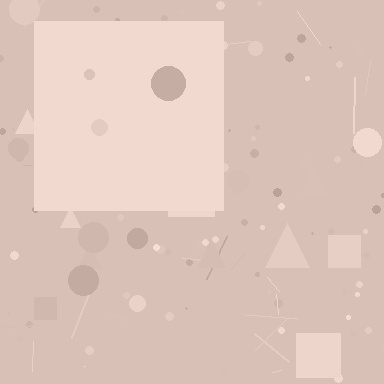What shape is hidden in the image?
A square is hidden in the image.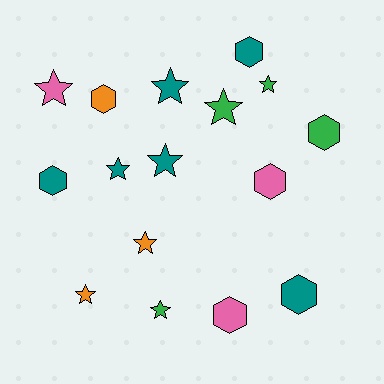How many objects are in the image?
There are 16 objects.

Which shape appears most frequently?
Star, with 9 objects.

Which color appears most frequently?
Teal, with 6 objects.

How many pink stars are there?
There is 1 pink star.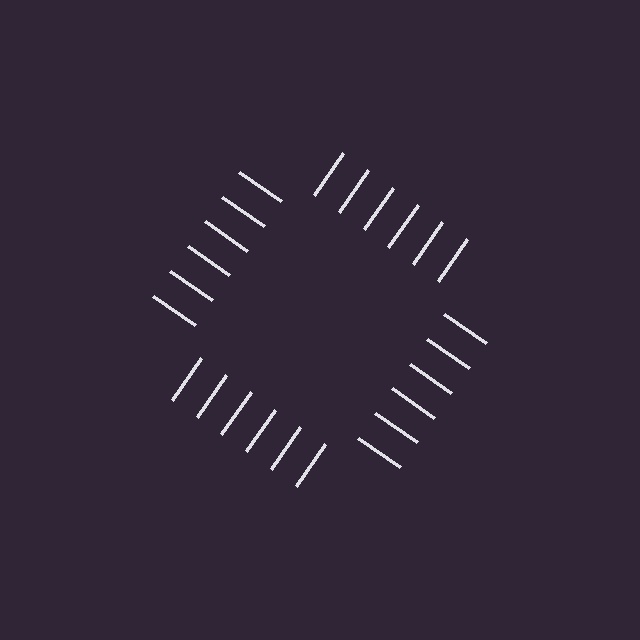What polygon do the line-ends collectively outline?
An illusory square — the line segments terminate on its edges but no continuous stroke is drawn.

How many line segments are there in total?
24 — 6 along each of the 4 edges.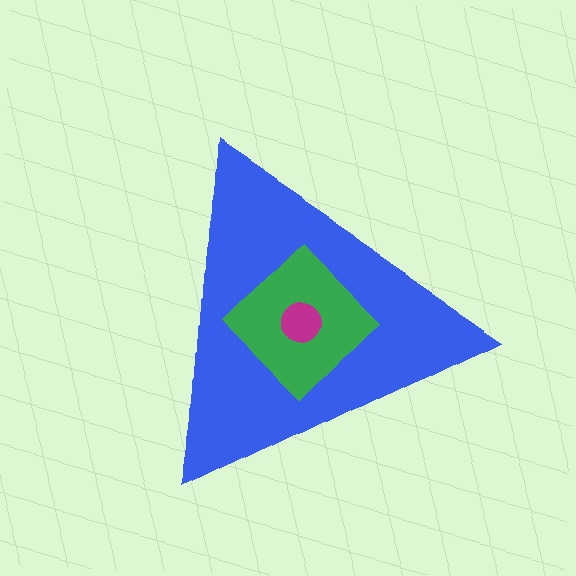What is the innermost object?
The magenta circle.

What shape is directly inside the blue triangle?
The green diamond.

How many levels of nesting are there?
3.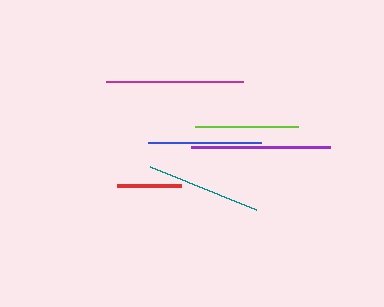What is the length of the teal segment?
The teal segment is approximately 115 pixels long.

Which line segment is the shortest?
The red line is the shortest at approximately 64 pixels.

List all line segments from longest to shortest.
From longest to shortest: purple, magenta, teal, blue, lime, red.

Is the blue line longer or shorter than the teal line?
The teal line is longer than the blue line.